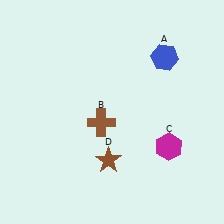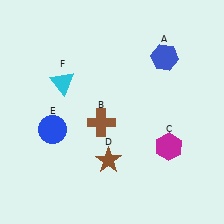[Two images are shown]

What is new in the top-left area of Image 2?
A cyan triangle (F) was added in the top-left area of Image 2.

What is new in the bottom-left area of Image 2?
A blue circle (E) was added in the bottom-left area of Image 2.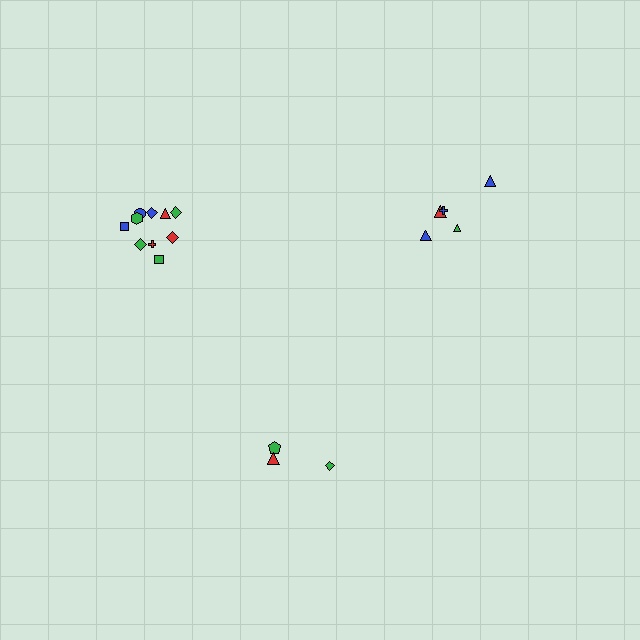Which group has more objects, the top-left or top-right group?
The top-left group.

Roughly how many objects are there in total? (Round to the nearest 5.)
Roughly 20 objects in total.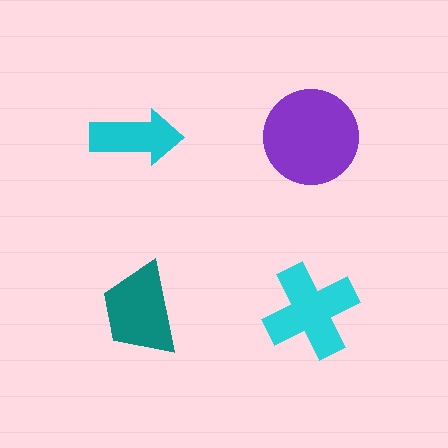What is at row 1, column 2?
A purple circle.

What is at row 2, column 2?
A cyan cross.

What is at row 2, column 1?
A teal trapezoid.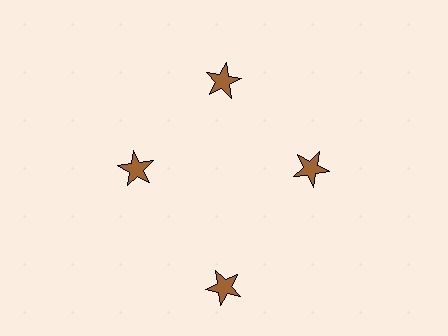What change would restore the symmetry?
The symmetry would be restored by moving it inward, back onto the ring so that all 4 stars sit at equal angles and equal distance from the center.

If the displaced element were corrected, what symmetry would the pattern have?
It would have 4-fold rotational symmetry — the pattern would map onto itself every 90 degrees.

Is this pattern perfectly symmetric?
No. The 4 brown stars are arranged in a ring, but one element near the 6 o'clock position is pushed outward from the center, breaking the 4-fold rotational symmetry.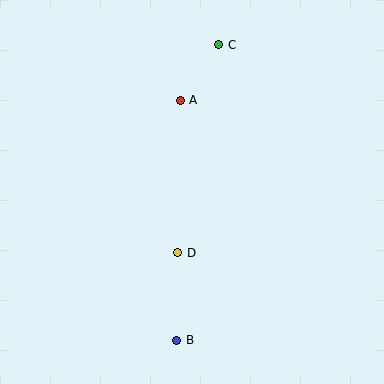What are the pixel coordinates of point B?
Point B is at (177, 340).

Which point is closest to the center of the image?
Point D at (178, 253) is closest to the center.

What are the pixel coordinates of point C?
Point C is at (219, 45).